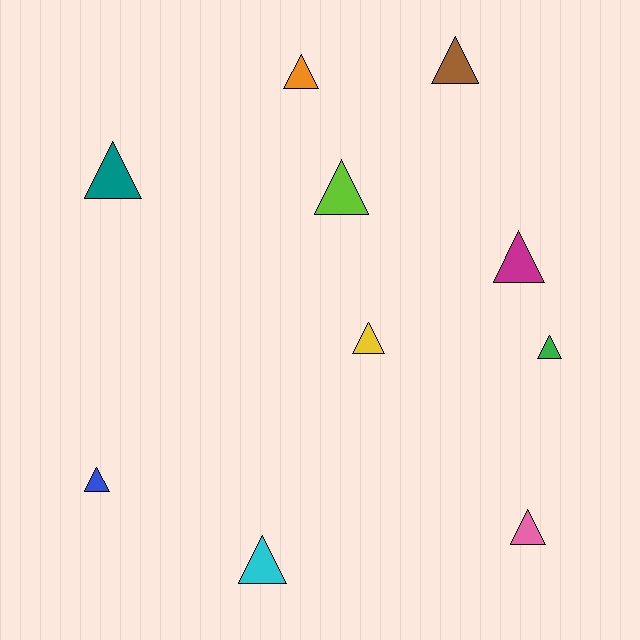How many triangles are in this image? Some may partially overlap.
There are 10 triangles.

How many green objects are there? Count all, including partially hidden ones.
There is 1 green object.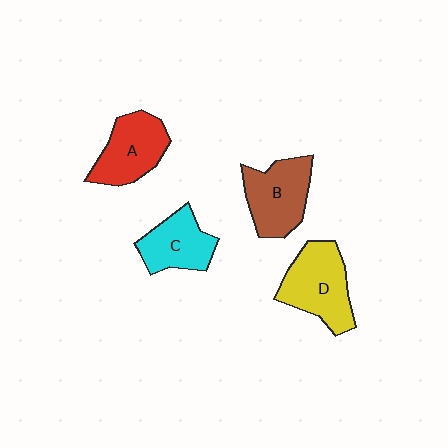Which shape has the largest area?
Shape D (yellow).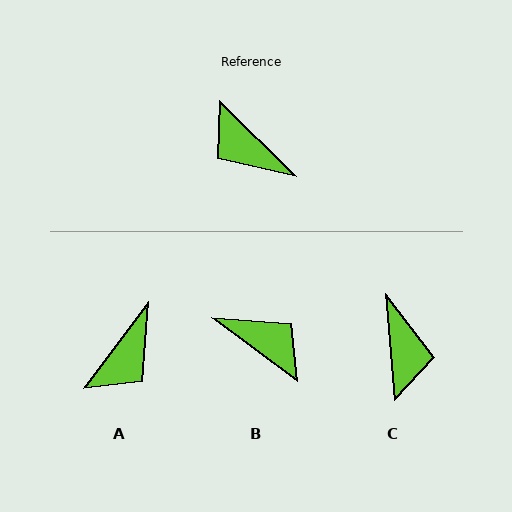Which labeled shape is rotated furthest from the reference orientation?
B, about 172 degrees away.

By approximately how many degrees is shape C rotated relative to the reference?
Approximately 140 degrees counter-clockwise.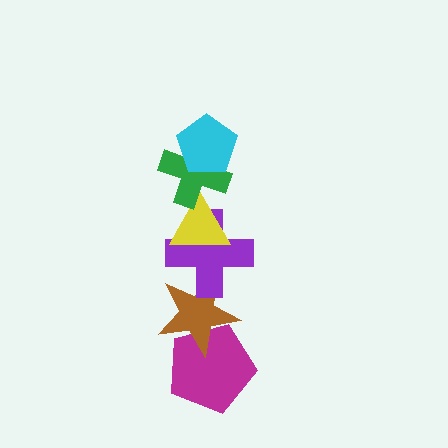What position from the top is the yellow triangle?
The yellow triangle is 3rd from the top.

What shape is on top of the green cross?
The cyan pentagon is on top of the green cross.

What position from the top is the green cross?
The green cross is 2nd from the top.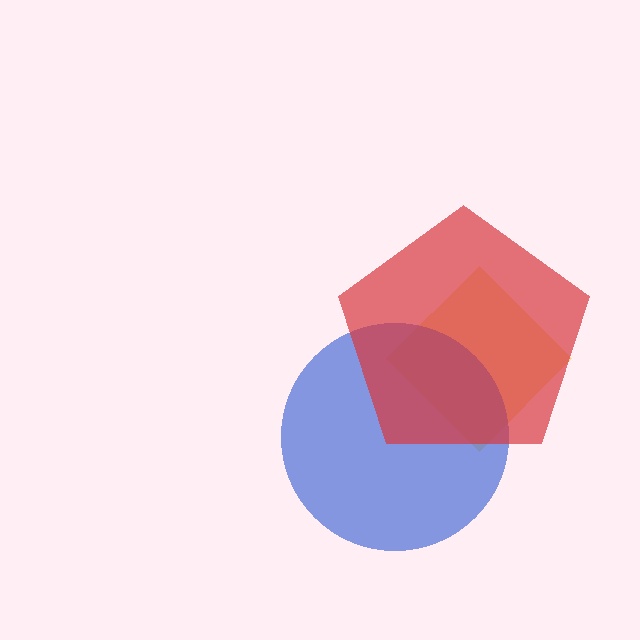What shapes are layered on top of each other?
The layered shapes are: a yellow diamond, a blue circle, a red pentagon.